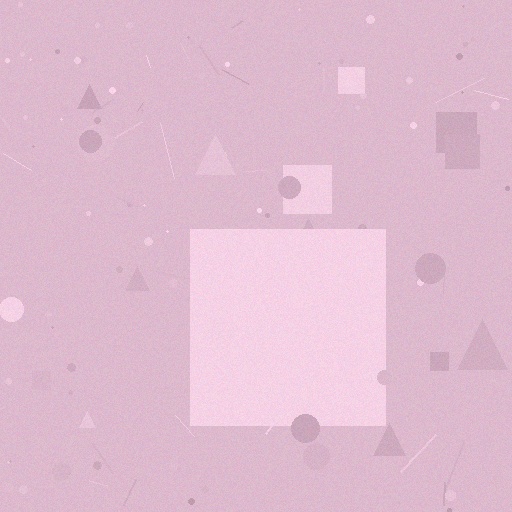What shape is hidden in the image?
A square is hidden in the image.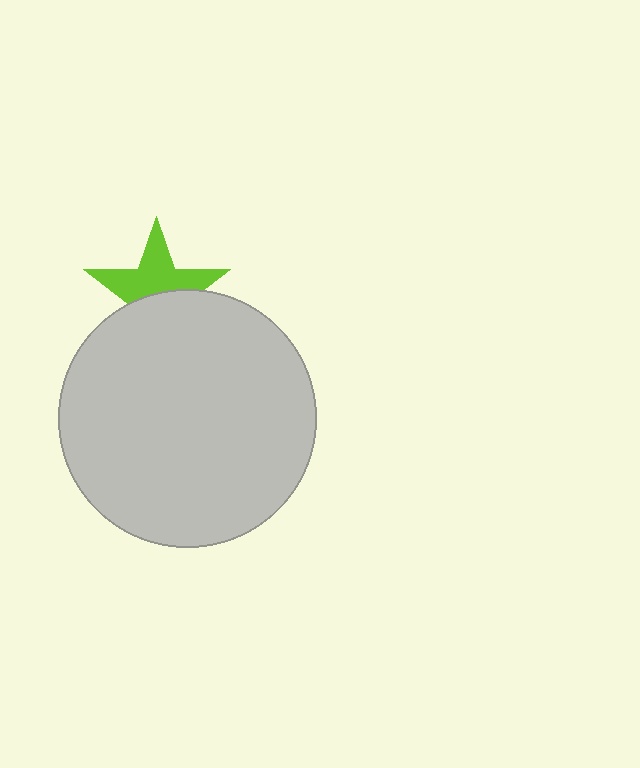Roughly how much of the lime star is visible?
About half of it is visible (roughly 54%).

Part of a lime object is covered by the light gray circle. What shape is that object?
It is a star.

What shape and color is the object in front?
The object in front is a light gray circle.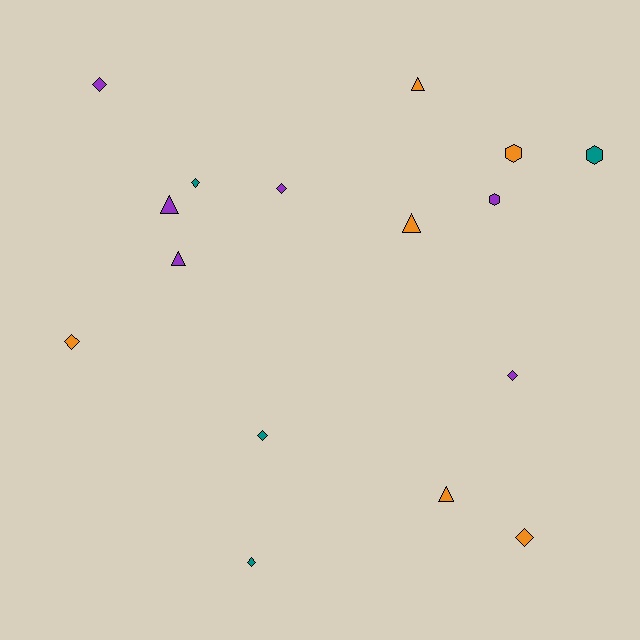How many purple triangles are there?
There are 2 purple triangles.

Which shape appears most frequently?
Diamond, with 8 objects.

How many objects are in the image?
There are 16 objects.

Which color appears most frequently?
Purple, with 6 objects.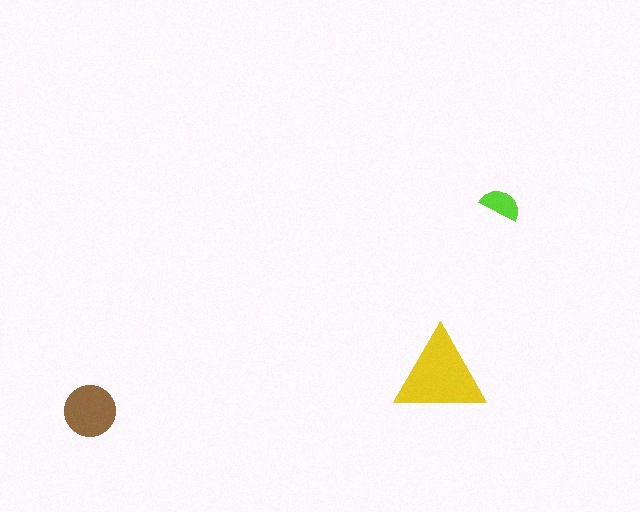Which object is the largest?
The yellow triangle.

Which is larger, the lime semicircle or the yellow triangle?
The yellow triangle.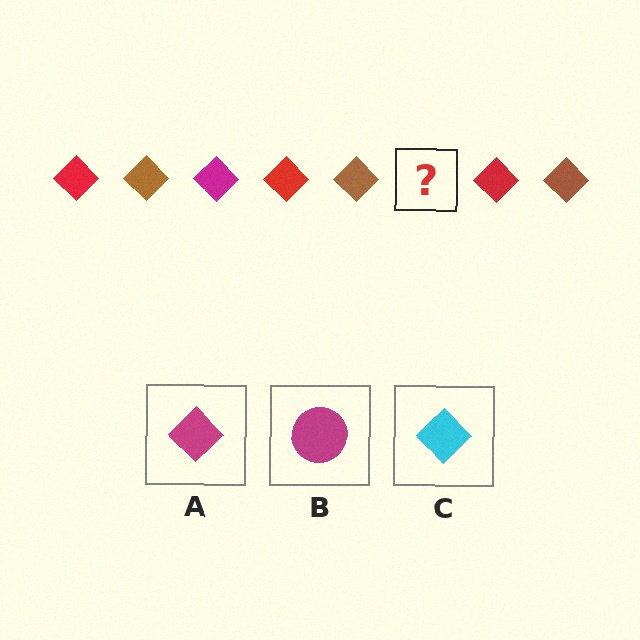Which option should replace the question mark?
Option A.